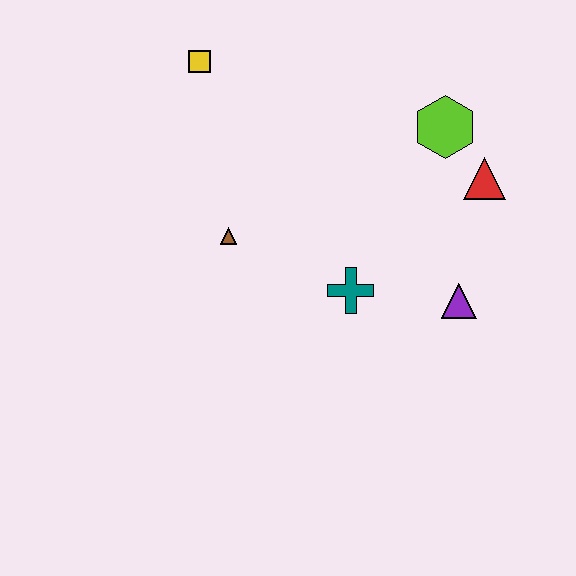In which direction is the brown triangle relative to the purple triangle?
The brown triangle is to the left of the purple triangle.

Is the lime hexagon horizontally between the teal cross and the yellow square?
No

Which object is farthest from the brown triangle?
The red triangle is farthest from the brown triangle.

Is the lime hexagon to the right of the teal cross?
Yes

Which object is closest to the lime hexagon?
The red triangle is closest to the lime hexagon.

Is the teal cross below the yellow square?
Yes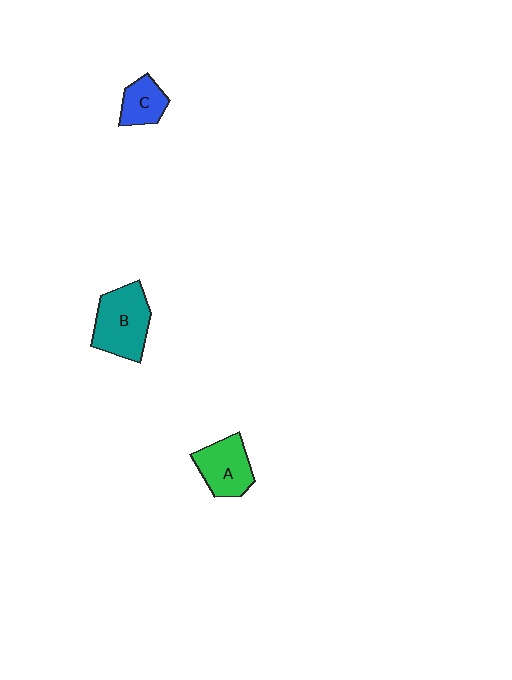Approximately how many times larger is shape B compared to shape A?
Approximately 1.3 times.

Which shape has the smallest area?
Shape C (blue).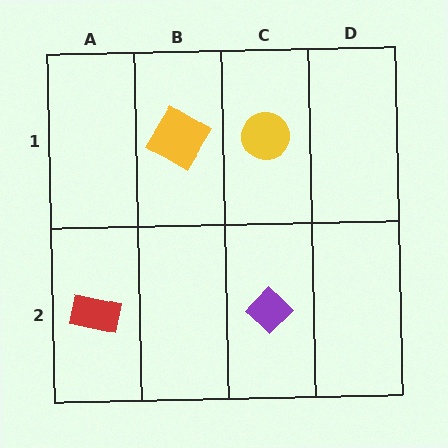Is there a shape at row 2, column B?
No, that cell is empty.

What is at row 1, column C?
A yellow circle.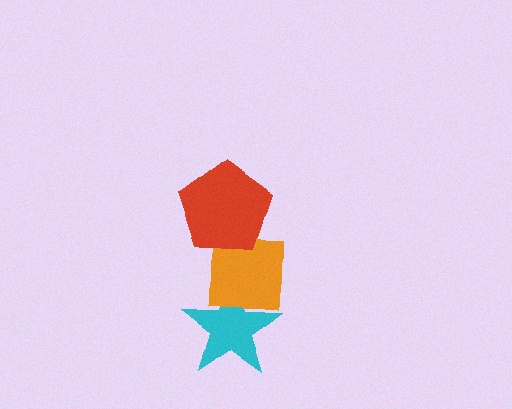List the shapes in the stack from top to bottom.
From top to bottom: the red pentagon, the orange square, the cyan star.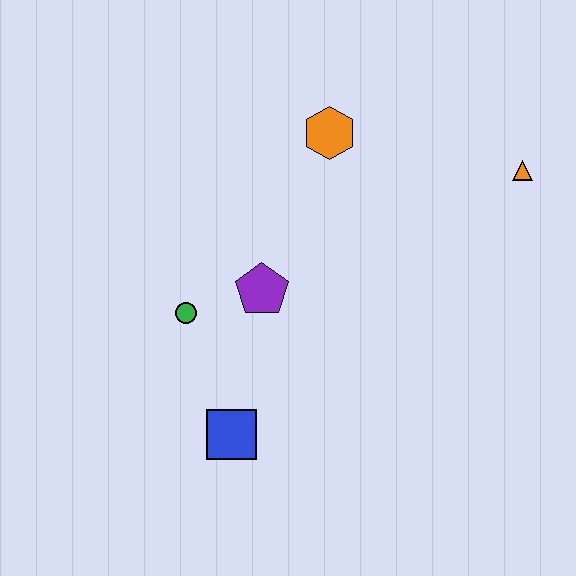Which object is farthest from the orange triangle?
The blue square is farthest from the orange triangle.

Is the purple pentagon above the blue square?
Yes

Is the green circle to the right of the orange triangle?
No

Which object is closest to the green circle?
The purple pentagon is closest to the green circle.